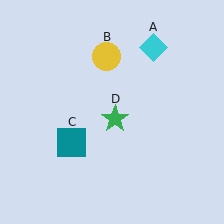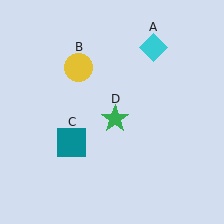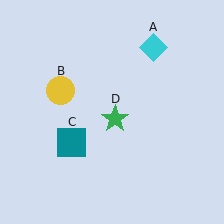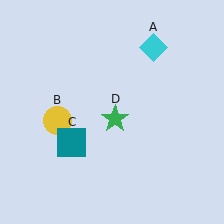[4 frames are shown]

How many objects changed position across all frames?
1 object changed position: yellow circle (object B).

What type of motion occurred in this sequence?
The yellow circle (object B) rotated counterclockwise around the center of the scene.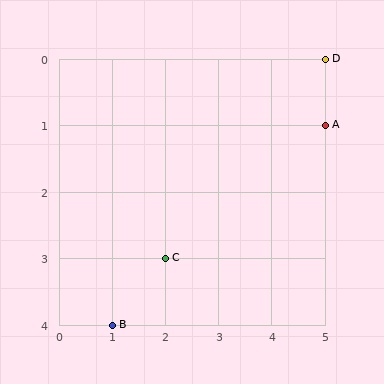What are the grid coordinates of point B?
Point B is at grid coordinates (1, 4).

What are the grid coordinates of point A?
Point A is at grid coordinates (5, 1).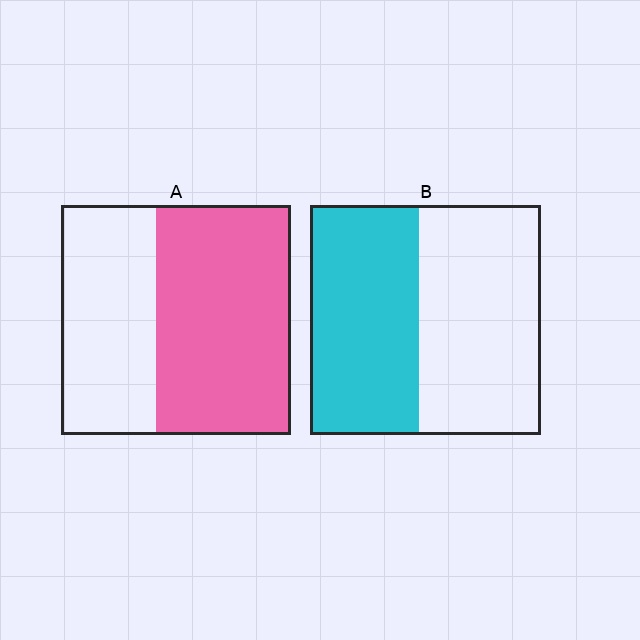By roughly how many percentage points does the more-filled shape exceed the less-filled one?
By roughly 10 percentage points (A over B).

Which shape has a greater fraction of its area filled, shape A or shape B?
Shape A.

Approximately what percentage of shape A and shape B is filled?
A is approximately 60% and B is approximately 45%.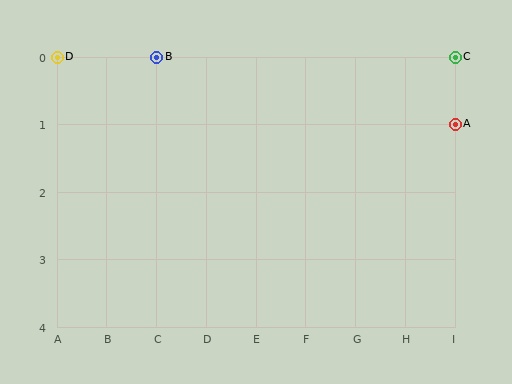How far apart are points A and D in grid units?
Points A and D are 8 columns and 1 row apart (about 8.1 grid units diagonally).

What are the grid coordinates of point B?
Point B is at grid coordinates (C, 0).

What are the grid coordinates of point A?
Point A is at grid coordinates (I, 1).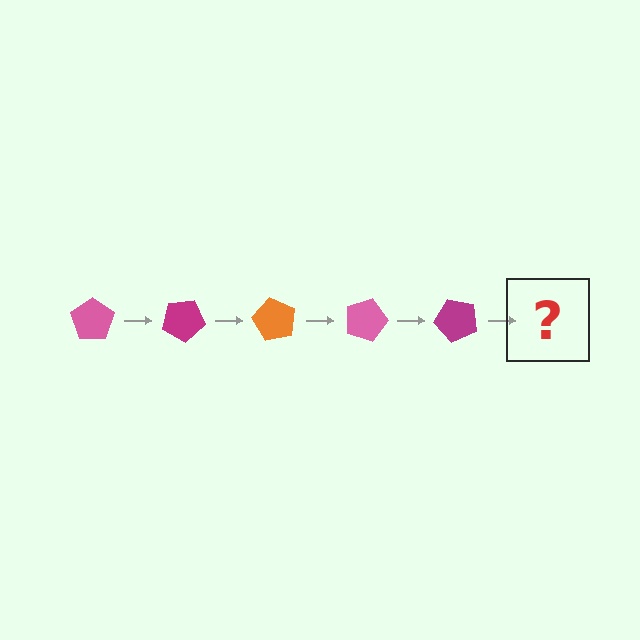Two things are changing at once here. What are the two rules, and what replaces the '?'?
The two rules are that it rotates 30 degrees each step and the color cycles through pink, magenta, and orange. The '?' should be an orange pentagon, rotated 150 degrees from the start.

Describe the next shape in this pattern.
It should be an orange pentagon, rotated 150 degrees from the start.